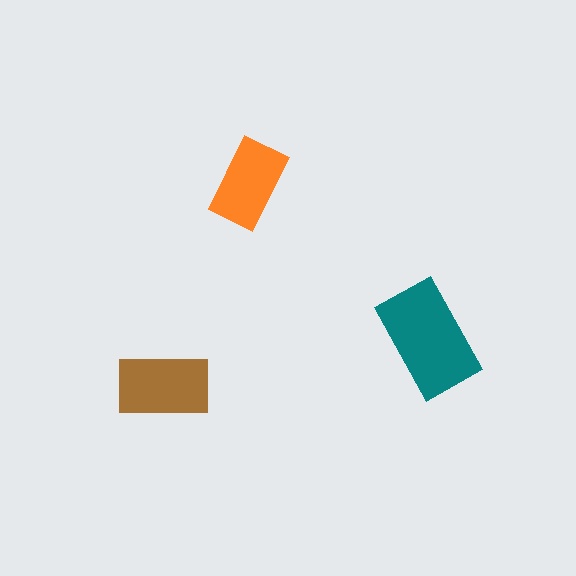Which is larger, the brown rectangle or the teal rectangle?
The teal one.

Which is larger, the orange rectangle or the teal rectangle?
The teal one.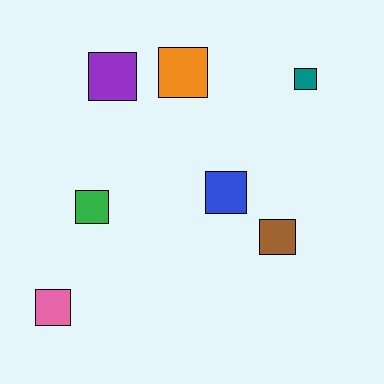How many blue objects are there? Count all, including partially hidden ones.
There is 1 blue object.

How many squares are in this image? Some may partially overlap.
There are 7 squares.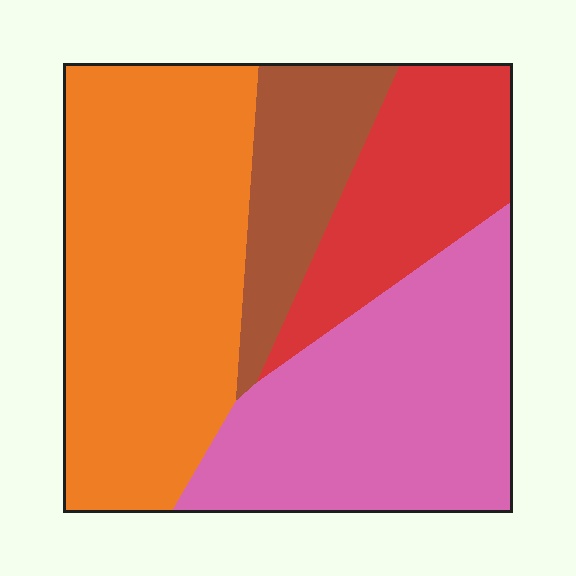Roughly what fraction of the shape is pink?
Pink takes up about one third (1/3) of the shape.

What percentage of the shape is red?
Red takes up between a sixth and a third of the shape.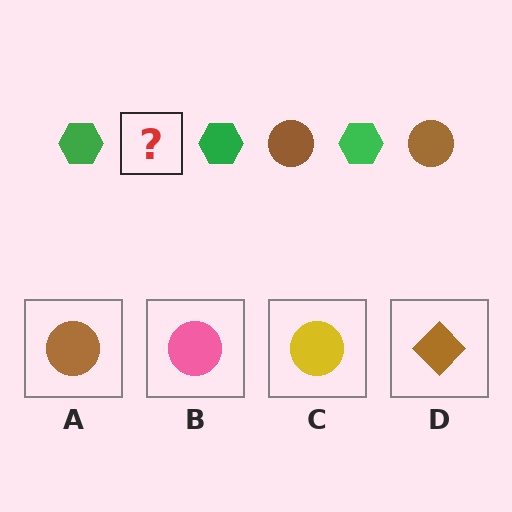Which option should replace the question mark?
Option A.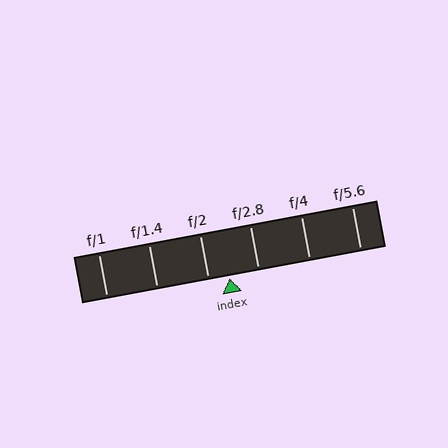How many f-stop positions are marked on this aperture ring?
There are 6 f-stop positions marked.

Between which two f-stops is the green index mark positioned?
The index mark is between f/2 and f/2.8.